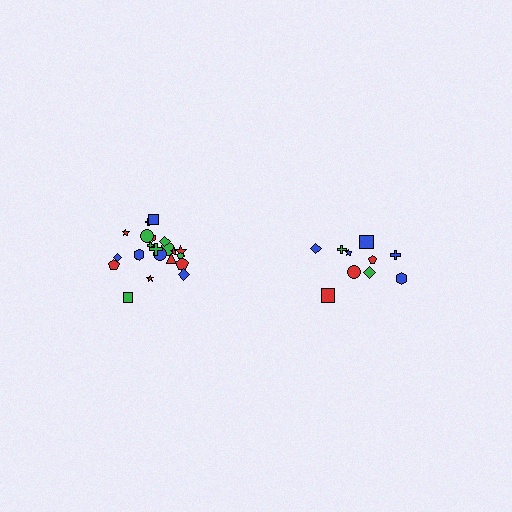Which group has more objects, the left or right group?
The left group.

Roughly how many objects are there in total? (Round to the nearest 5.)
Roughly 30 objects in total.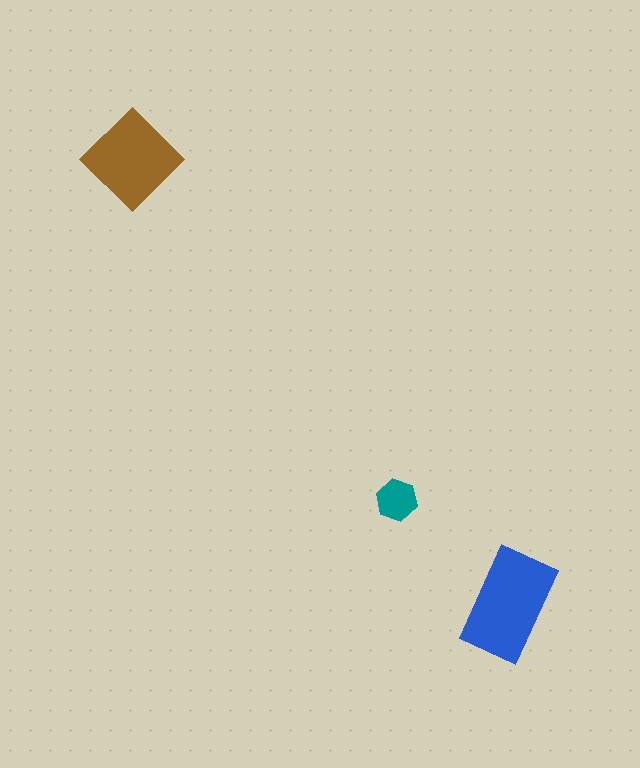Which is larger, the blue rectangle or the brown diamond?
The blue rectangle.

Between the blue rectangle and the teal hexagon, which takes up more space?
The blue rectangle.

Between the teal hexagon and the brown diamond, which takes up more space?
The brown diamond.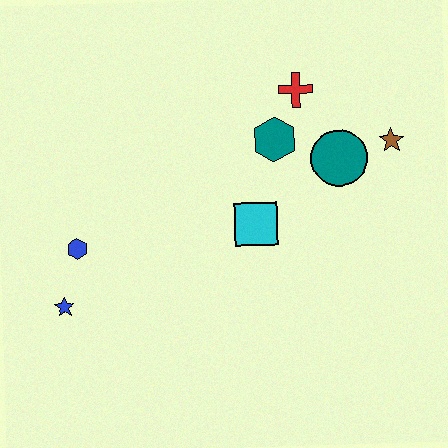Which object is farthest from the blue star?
The brown star is farthest from the blue star.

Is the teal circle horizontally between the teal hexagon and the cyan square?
No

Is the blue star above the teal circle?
No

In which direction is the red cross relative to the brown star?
The red cross is to the left of the brown star.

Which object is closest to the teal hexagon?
The red cross is closest to the teal hexagon.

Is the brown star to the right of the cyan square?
Yes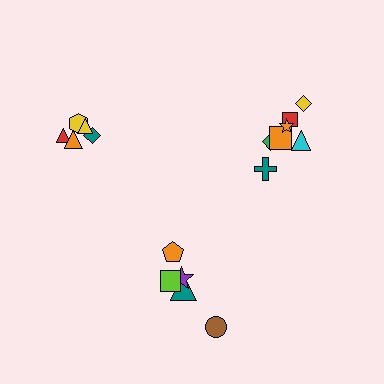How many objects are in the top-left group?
There are 5 objects.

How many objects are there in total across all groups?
There are 17 objects.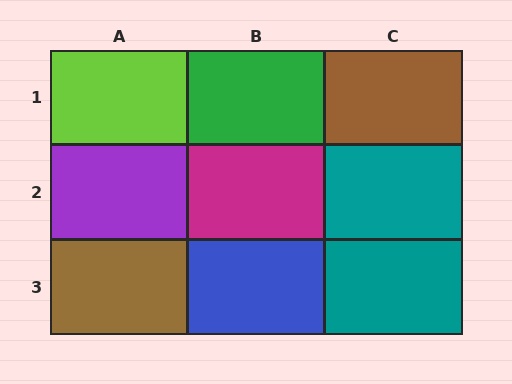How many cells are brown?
2 cells are brown.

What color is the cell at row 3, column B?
Blue.